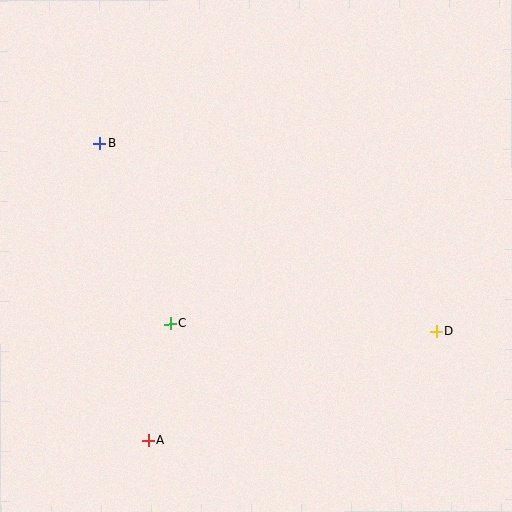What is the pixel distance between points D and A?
The distance between D and A is 308 pixels.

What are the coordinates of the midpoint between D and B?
The midpoint between D and B is at (268, 237).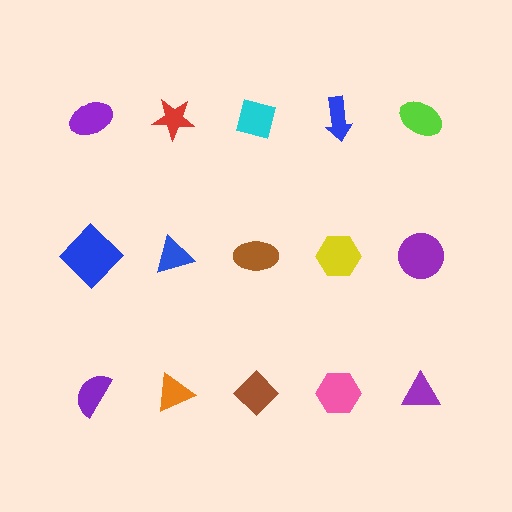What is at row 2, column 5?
A purple circle.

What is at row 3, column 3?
A brown diamond.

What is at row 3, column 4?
A pink hexagon.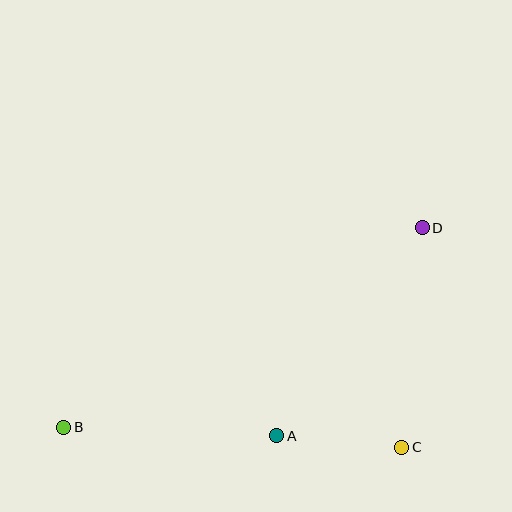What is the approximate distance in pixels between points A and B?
The distance between A and B is approximately 213 pixels.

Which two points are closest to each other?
Points A and C are closest to each other.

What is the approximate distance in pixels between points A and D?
The distance between A and D is approximately 254 pixels.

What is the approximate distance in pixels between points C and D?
The distance between C and D is approximately 221 pixels.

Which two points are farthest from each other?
Points B and D are farthest from each other.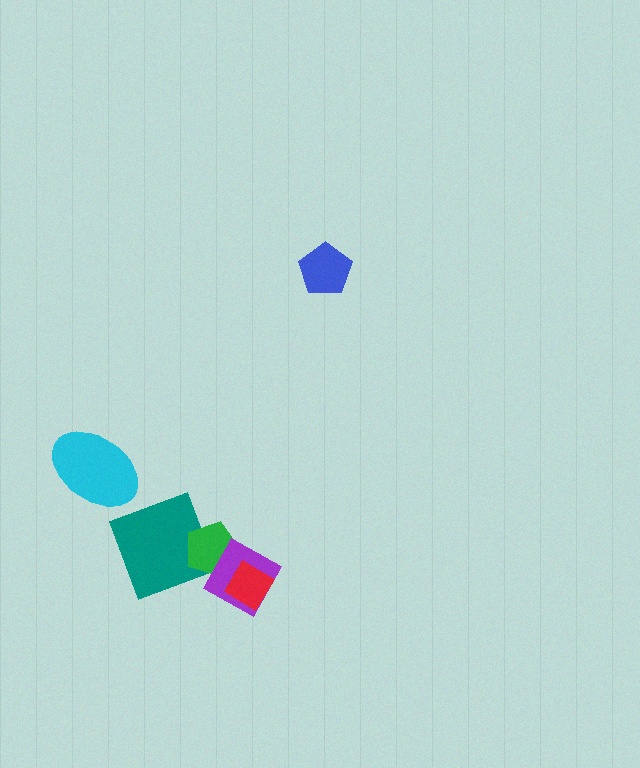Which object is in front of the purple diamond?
The red diamond is in front of the purple diamond.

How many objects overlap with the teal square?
1 object overlaps with the teal square.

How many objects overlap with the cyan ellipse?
0 objects overlap with the cyan ellipse.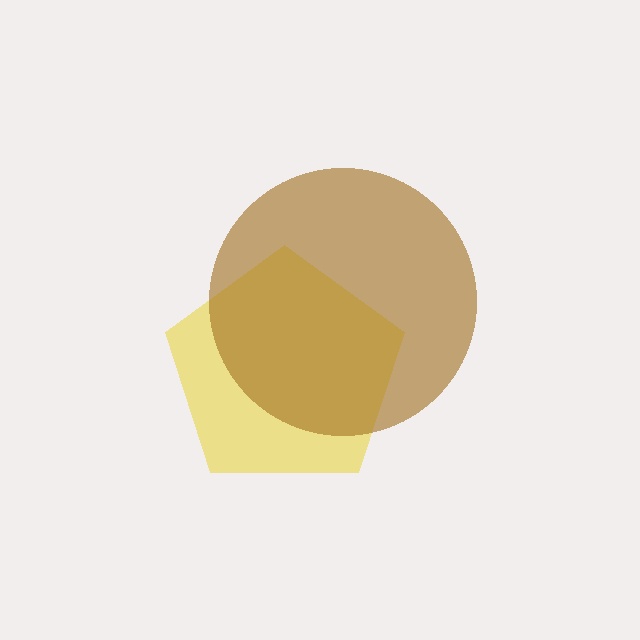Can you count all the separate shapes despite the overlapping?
Yes, there are 2 separate shapes.